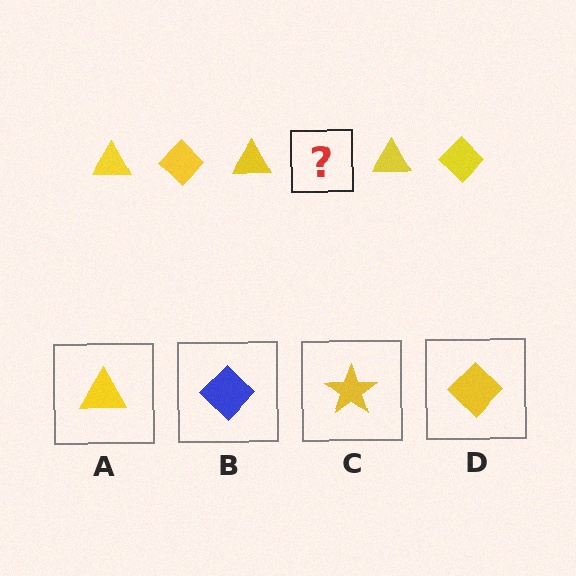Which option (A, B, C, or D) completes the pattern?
D.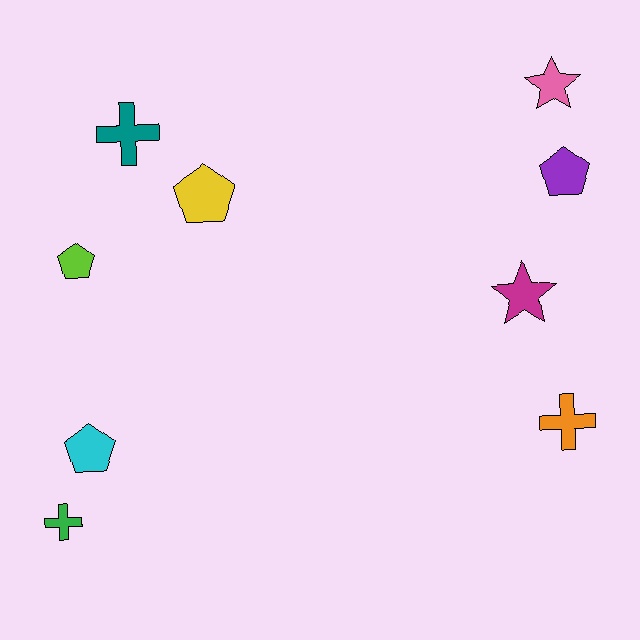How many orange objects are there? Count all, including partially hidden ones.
There is 1 orange object.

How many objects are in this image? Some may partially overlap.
There are 9 objects.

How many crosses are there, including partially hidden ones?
There are 3 crosses.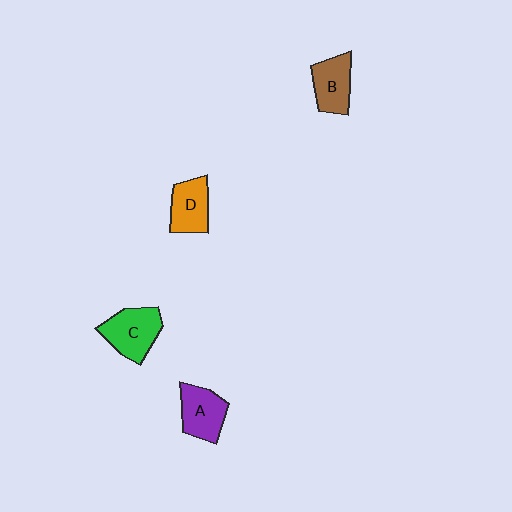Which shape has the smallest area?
Shape D (orange).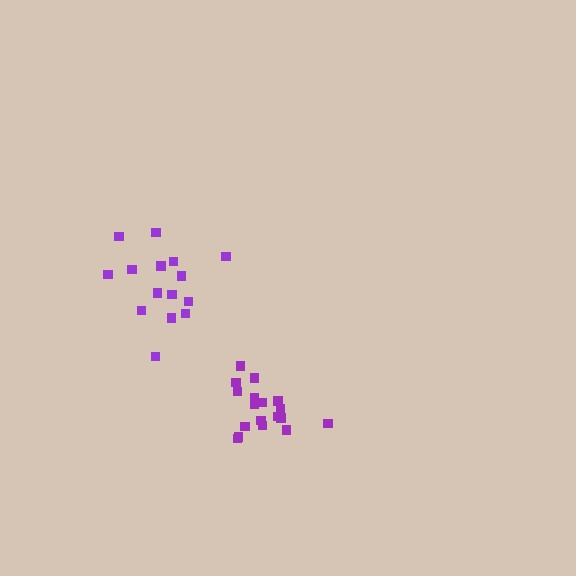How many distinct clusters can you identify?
There are 2 distinct clusters.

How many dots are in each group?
Group 1: 15 dots, Group 2: 18 dots (33 total).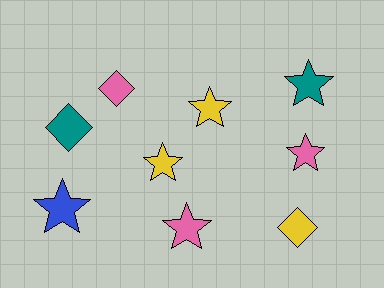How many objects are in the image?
There are 9 objects.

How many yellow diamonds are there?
There is 1 yellow diamond.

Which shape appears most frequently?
Star, with 6 objects.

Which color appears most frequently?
Pink, with 3 objects.